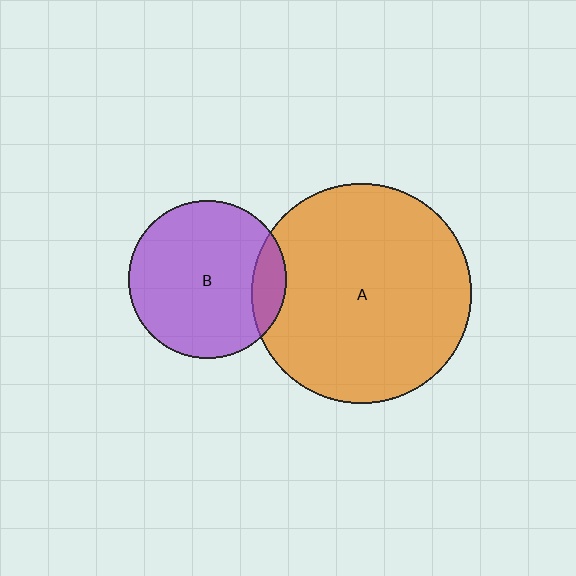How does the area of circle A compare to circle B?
Approximately 1.9 times.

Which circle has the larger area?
Circle A (orange).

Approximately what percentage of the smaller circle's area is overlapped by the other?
Approximately 10%.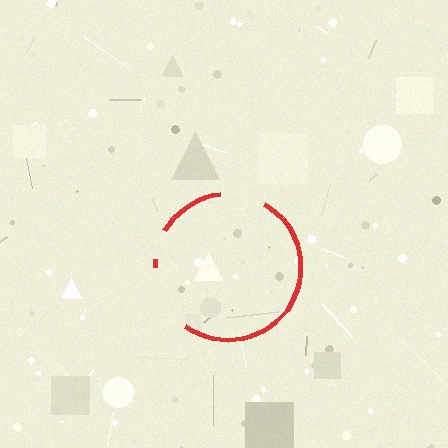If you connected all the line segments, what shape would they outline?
They would outline a circle.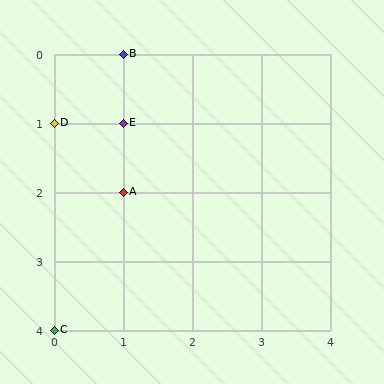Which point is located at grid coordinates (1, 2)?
Point A is at (1, 2).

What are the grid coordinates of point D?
Point D is at grid coordinates (0, 1).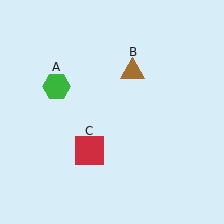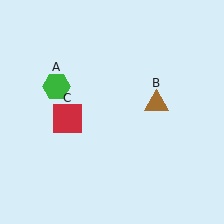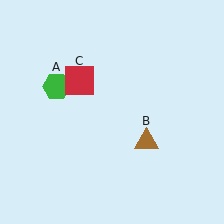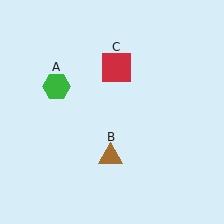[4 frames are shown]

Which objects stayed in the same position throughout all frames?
Green hexagon (object A) remained stationary.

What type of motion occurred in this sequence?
The brown triangle (object B), red square (object C) rotated clockwise around the center of the scene.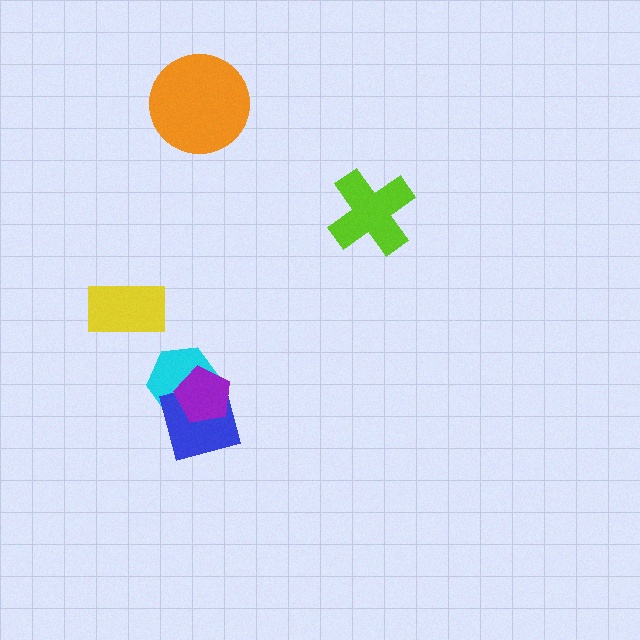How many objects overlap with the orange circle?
0 objects overlap with the orange circle.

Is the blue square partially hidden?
Yes, it is partially covered by another shape.